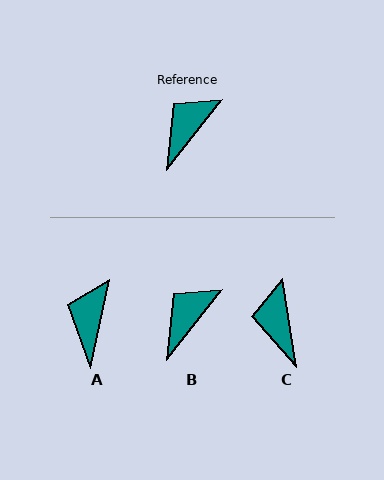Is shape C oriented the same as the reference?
No, it is off by about 47 degrees.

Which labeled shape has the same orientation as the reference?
B.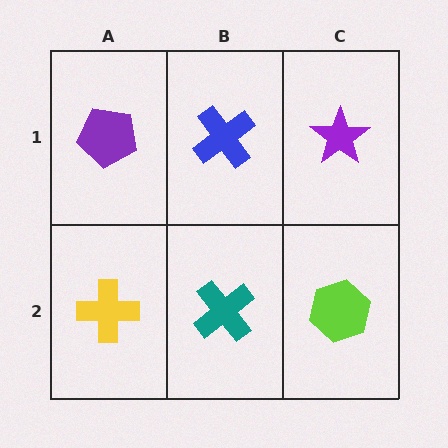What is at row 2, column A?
A yellow cross.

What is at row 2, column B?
A teal cross.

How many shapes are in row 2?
3 shapes.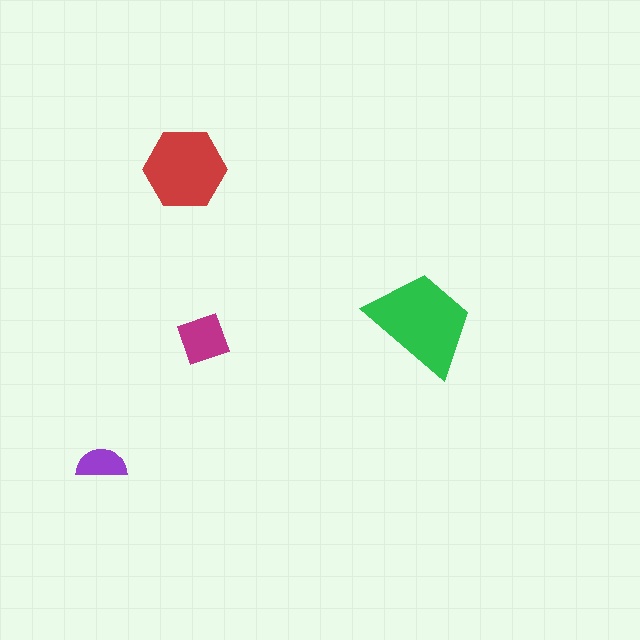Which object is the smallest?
The purple semicircle.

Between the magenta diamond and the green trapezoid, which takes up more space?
The green trapezoid.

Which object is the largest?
The green trapezoid.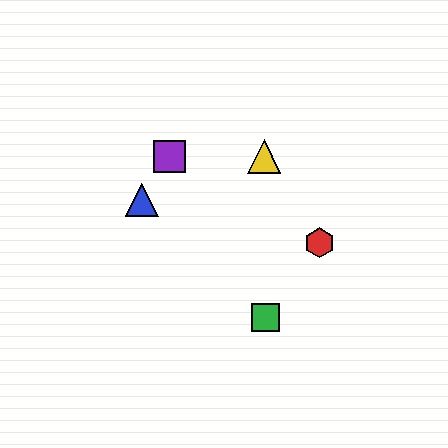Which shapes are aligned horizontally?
The yellow triangle, the purple square are aligned horizontally.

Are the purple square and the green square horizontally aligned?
No, the purple square is at y≈156 and the green square is at y≈317.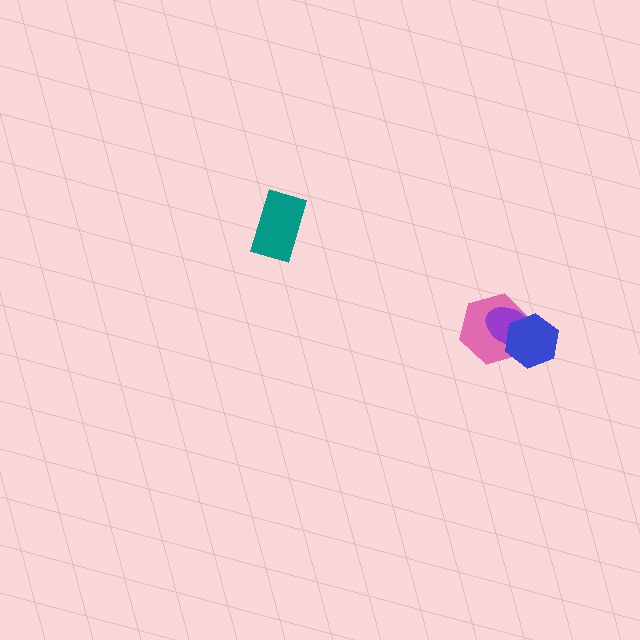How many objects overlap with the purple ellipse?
2 objects overlap with the purple ellipse.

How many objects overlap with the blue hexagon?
2 objects overlap with the blue hexagon.